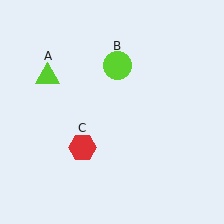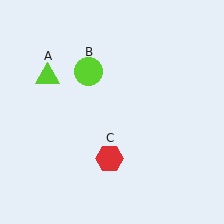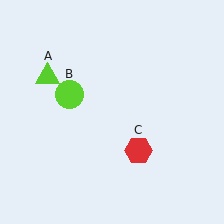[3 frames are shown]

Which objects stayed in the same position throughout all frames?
Lime triangle (object A) remained stationary.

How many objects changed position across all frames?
2 objects changed position: lime circle (object B), red hexagon (object C).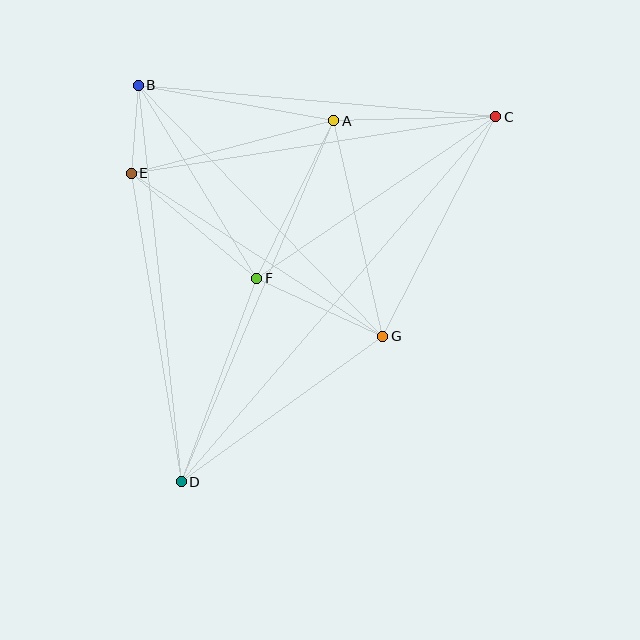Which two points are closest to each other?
Points B and E are closest to each other.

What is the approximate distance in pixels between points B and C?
The distance between B and C is approximately 359 pixels.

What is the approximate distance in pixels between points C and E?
The distance between C and E is approximately 369 pixels.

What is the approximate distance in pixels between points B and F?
The distance between B and F is approximately 226 pixels.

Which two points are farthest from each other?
Points C and D are farthest from each other.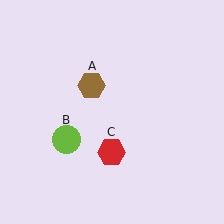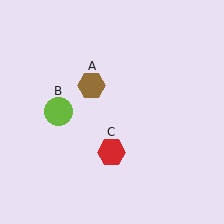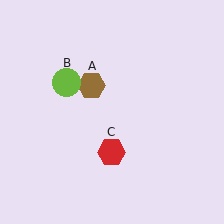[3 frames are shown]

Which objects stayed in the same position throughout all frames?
Brown hexagon (object A) and red hexagon (object C) remained stationary.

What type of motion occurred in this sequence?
The lime circle (object B) rotated clockwise around the center of the scene.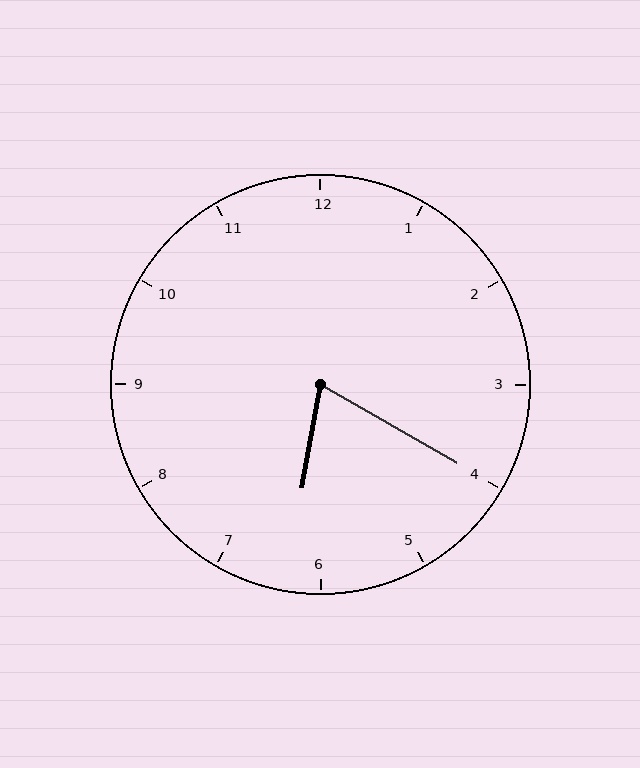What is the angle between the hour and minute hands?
Approximately 70 degrees.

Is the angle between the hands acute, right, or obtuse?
It is acute.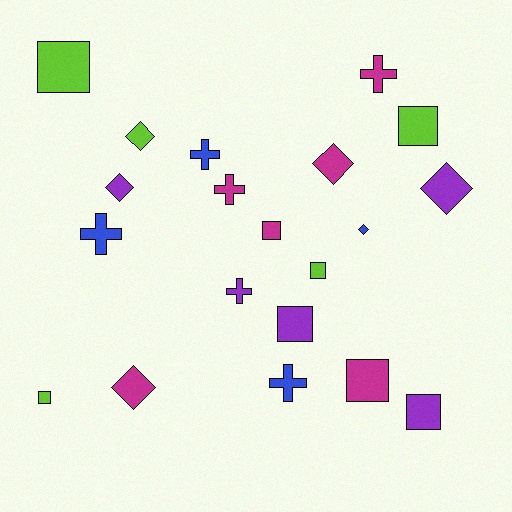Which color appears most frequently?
Magenta, with 6 objects.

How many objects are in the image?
There are 20 objects.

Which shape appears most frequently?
Square, with 8 objects.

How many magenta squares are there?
There are 2 magenta squares.